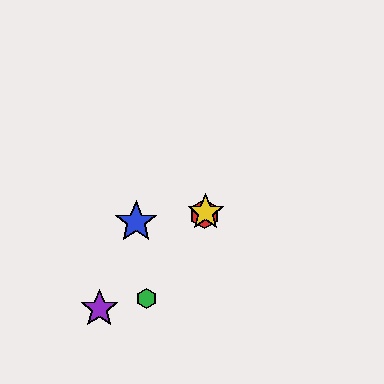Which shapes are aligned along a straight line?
The red hexagon, the green hexagon, the yellow star are aligned along a straight line.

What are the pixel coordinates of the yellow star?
The yellow star is at (206, 212).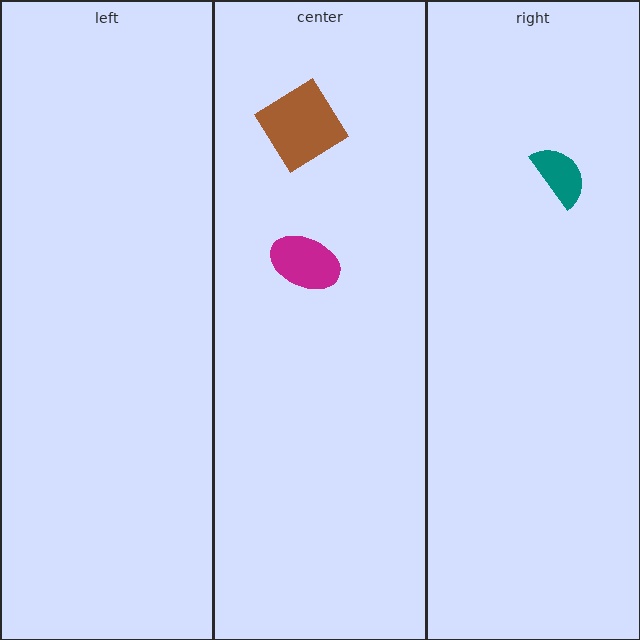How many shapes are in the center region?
2.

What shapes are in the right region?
The teal semicircle.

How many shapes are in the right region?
1.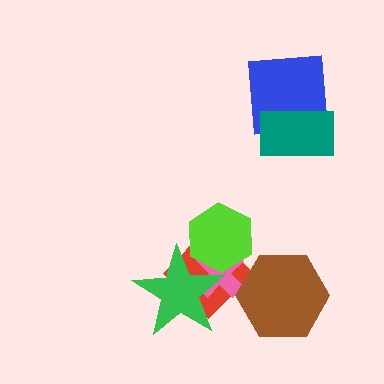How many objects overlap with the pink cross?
3 objects overlap with the pink cross.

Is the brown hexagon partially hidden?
No, no other shape covers it.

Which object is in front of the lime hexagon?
The green star is in front of the lime hexagon.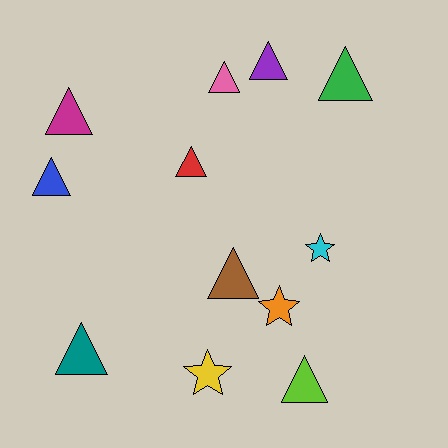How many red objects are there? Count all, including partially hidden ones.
There is 1 red object.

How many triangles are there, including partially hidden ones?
There are 9 triangles.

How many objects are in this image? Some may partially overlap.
There are 12 objects.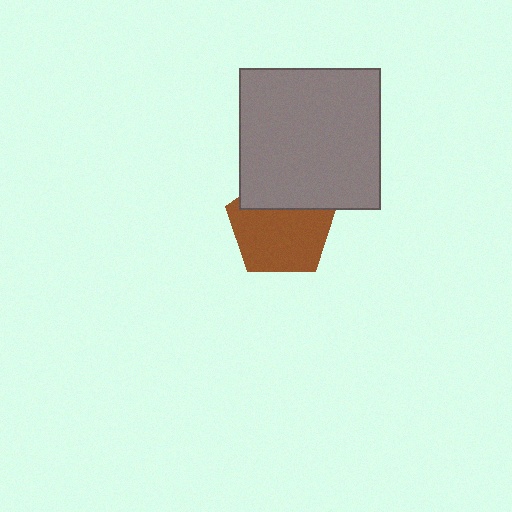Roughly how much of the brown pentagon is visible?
Most of it is visible (roughly 70%).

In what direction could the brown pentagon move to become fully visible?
The brown pentagon could move down. That would shift it out from behind the gray square entirely.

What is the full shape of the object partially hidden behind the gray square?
The partially hidden object is a brown pentagon.